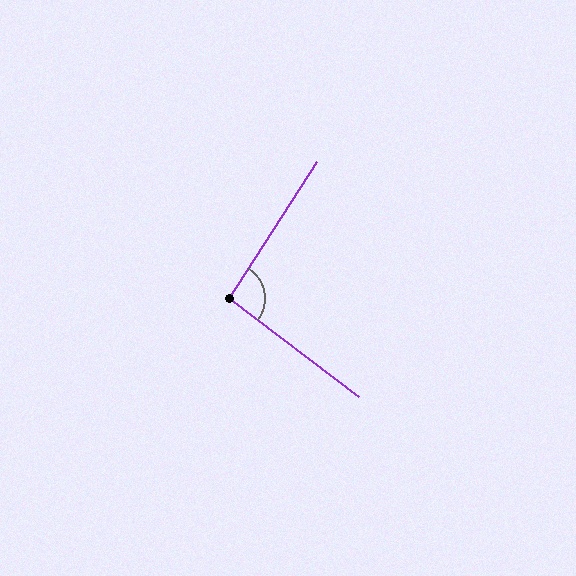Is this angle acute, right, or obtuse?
It is approximately a right angle.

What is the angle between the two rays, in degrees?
Approximately 95 degrees.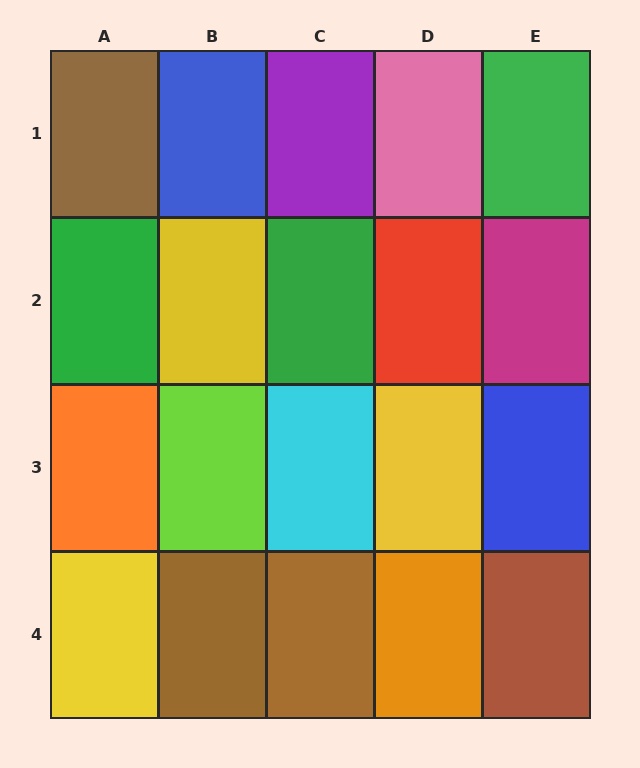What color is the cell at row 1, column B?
Blue.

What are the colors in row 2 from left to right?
Green, yellow, green, red, magenta.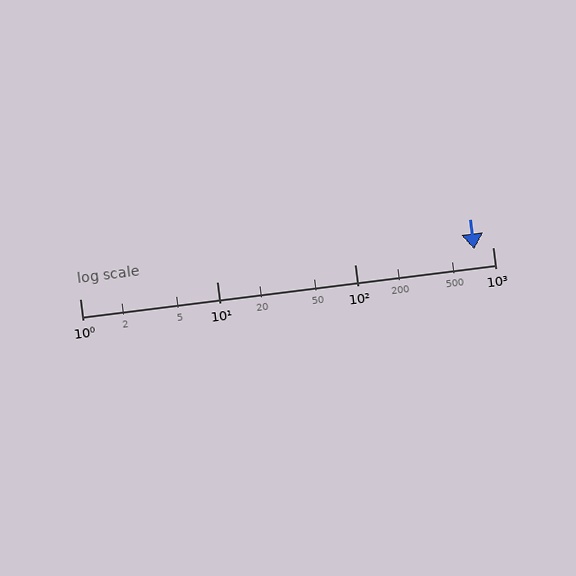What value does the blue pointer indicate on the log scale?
The pointer indicates approximately 730.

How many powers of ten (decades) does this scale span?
The scale spans 3 decades, from 1 to 1000.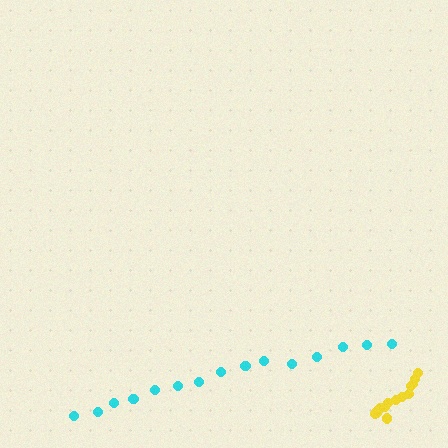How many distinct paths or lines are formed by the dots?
There are 2 distinct paths.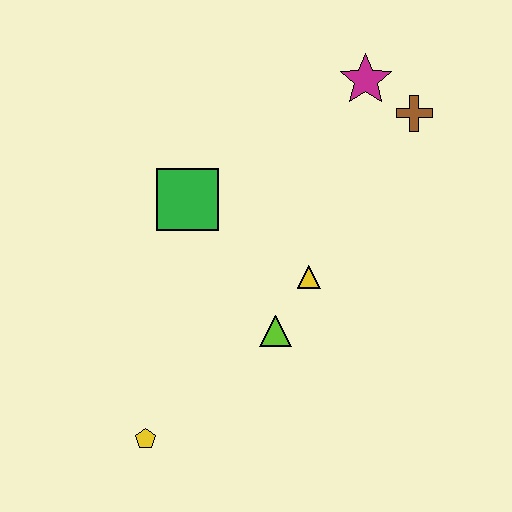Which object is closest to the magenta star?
The brown cross is closest to the magenta star.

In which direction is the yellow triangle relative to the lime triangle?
The yellow triangle is above the lime triangle.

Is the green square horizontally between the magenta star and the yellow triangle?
No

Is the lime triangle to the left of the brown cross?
Yes